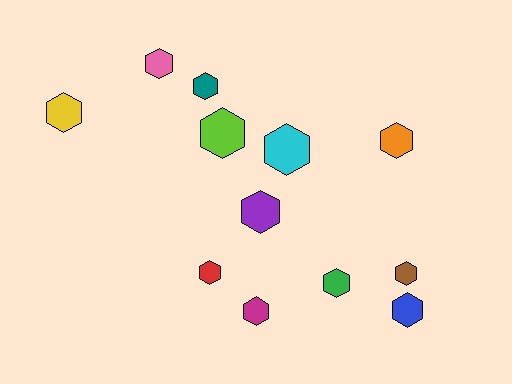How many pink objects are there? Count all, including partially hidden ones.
There is 1 pink object.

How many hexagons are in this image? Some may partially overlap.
There are 12 hexagons.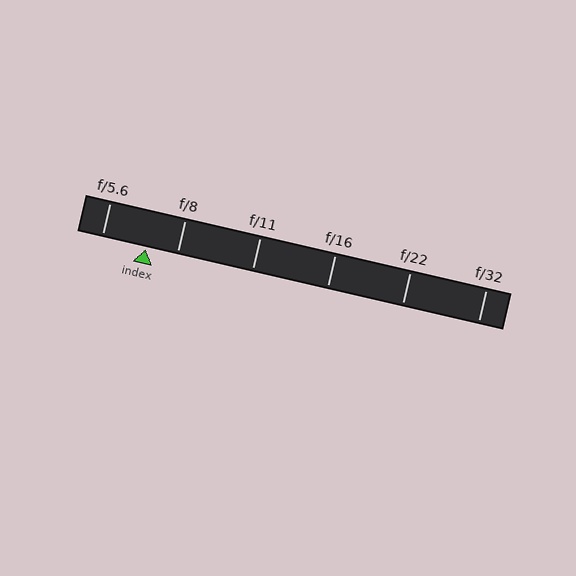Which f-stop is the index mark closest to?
The index mark is closest to f/8.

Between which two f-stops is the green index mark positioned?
The index mark is between f/5.6 and f/8.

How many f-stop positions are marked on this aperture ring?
There are 6 f-stop positions marked.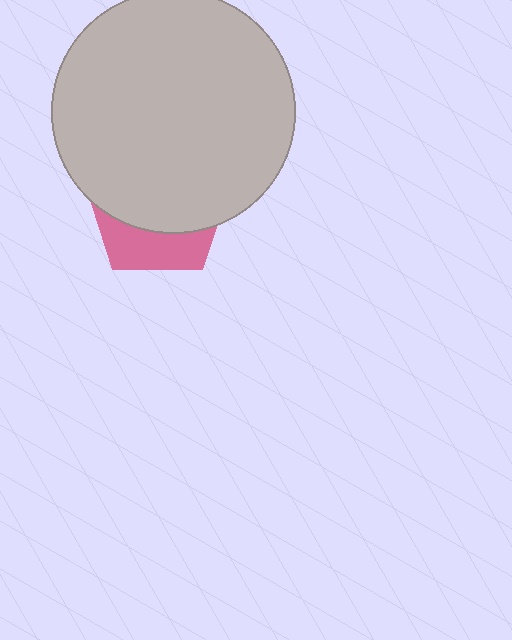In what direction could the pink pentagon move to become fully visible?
The pink pentagon could move down. That would shift it out from behind the light gray circle entirely.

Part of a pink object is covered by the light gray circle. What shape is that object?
It is a pentagon.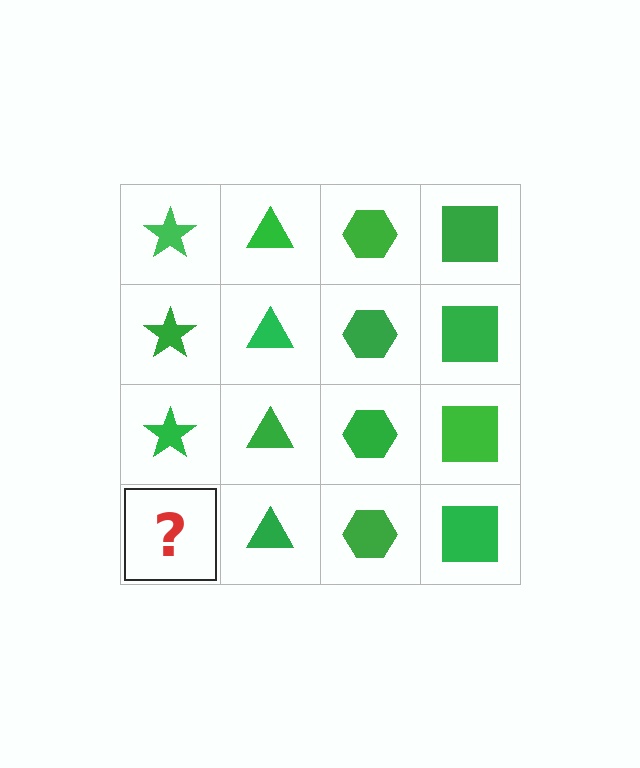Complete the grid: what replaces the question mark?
The question mark should be replaced with a green star.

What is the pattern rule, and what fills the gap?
The rule is that each column has a consistent shape. The gap should be filled with a green star.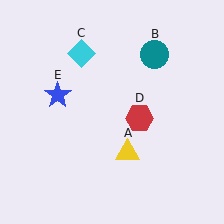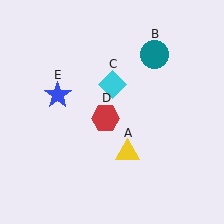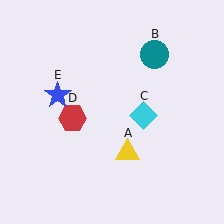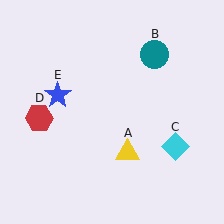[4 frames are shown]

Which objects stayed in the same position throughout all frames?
Yellow triangle (object A) and teal circle (object B) and blue star (object E) remained stationary.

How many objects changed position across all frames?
2 objects changed position: cyan diamond (object C), red hexagon (object D).